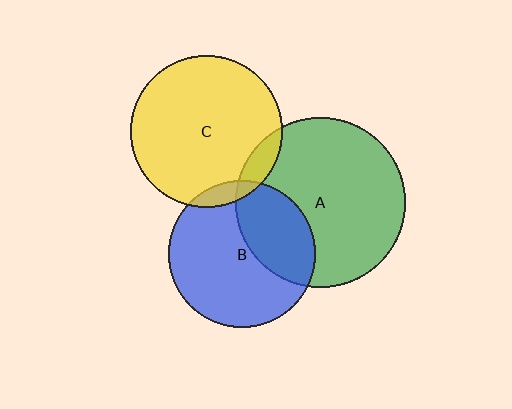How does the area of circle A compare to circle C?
Approximately 1.3 times.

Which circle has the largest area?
Circle A (green).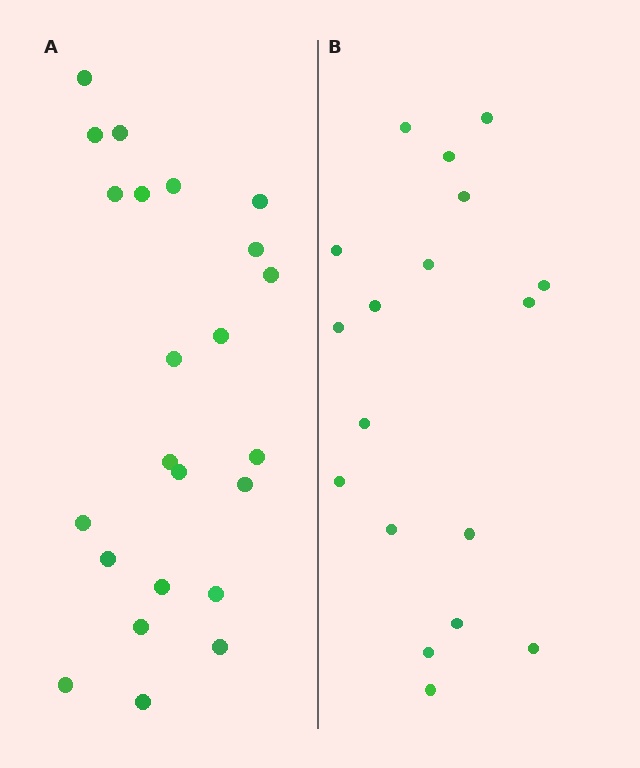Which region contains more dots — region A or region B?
Region A (the left region) has more dots.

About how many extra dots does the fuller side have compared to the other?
Region A has about 5 more dots than region B.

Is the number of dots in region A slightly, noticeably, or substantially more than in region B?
Region A has noticeably more, but not dramatically so. The ratio is roughly 1.3 to 1.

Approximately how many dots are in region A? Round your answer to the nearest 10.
About 20 dots. (The exact count is 23, which rounds to 20.)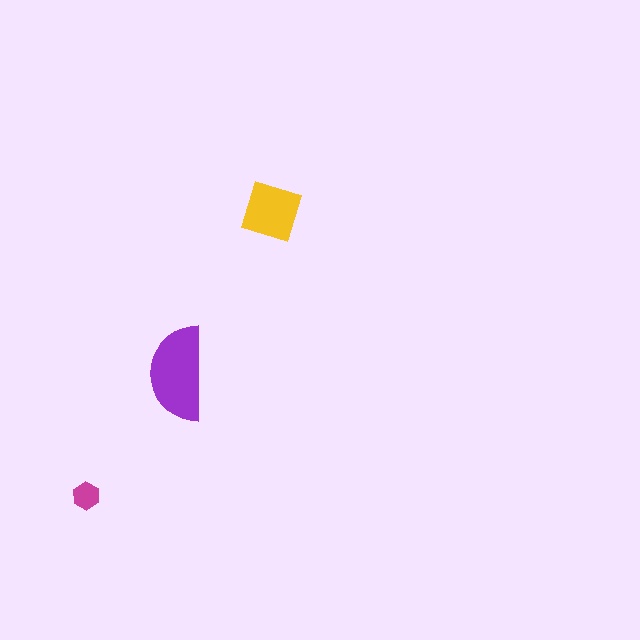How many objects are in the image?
There are 3 objects in the image.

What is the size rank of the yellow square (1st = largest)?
2nd.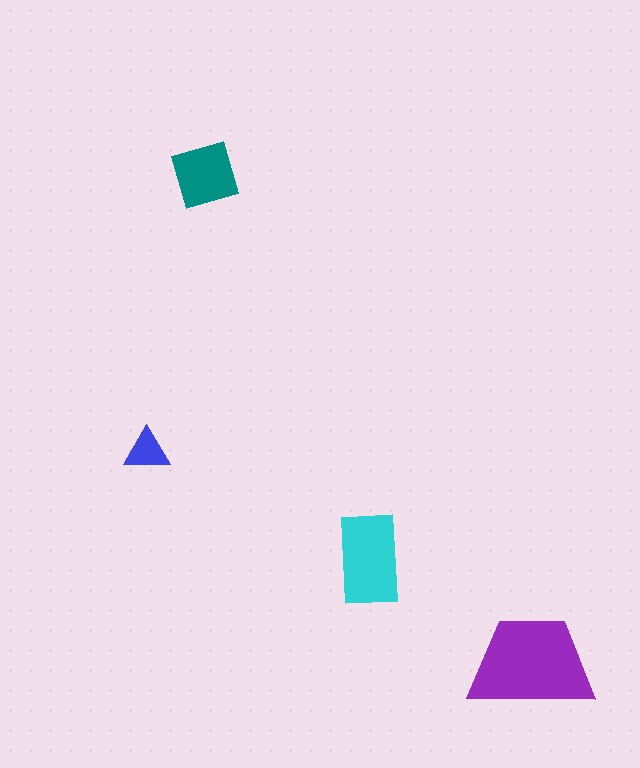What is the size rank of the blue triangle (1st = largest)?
4th.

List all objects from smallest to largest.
The blue triangle, the teal diamond, the cyan rectangle, the purple trapezoid.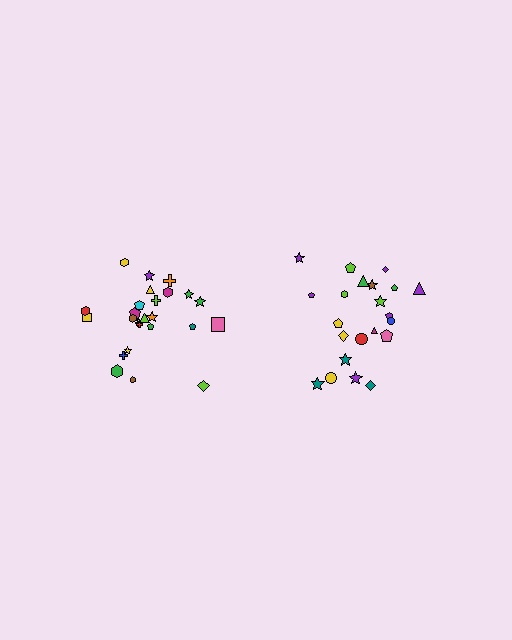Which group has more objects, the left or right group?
The left group.